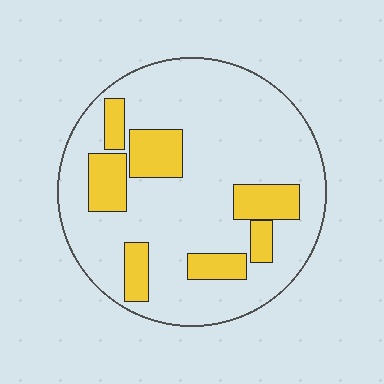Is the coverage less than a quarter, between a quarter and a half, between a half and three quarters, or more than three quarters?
Less than a quarter.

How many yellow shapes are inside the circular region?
7.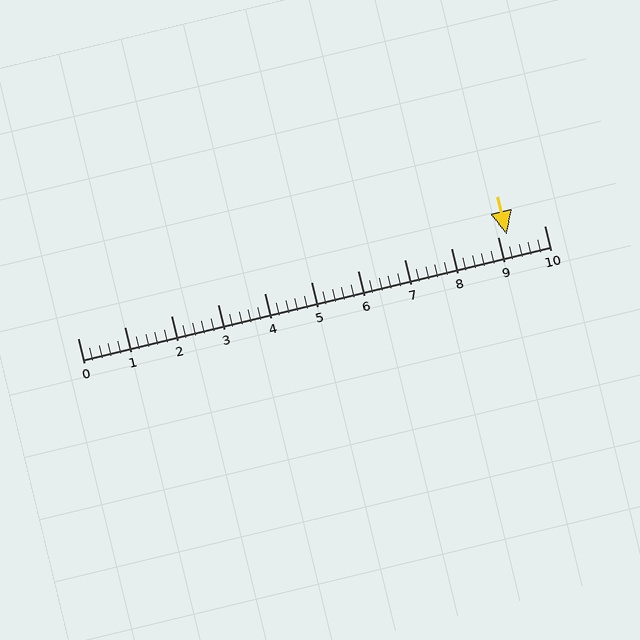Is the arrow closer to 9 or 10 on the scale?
The arrow is closer to 9.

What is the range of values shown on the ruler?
The ruler shows values from 0 to 10.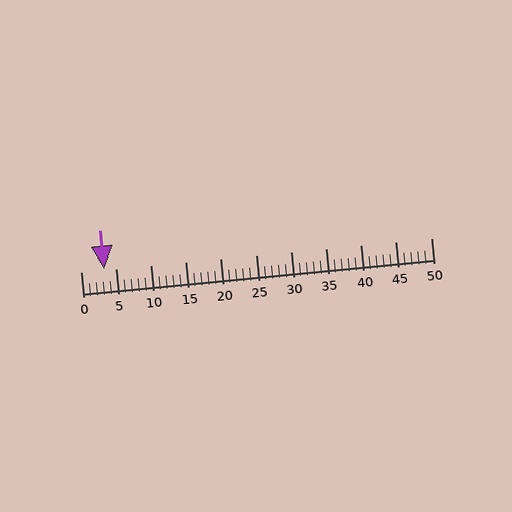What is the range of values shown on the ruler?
The ruler shows values from 0 to 50.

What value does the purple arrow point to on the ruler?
The purple arrow points to approximately 3.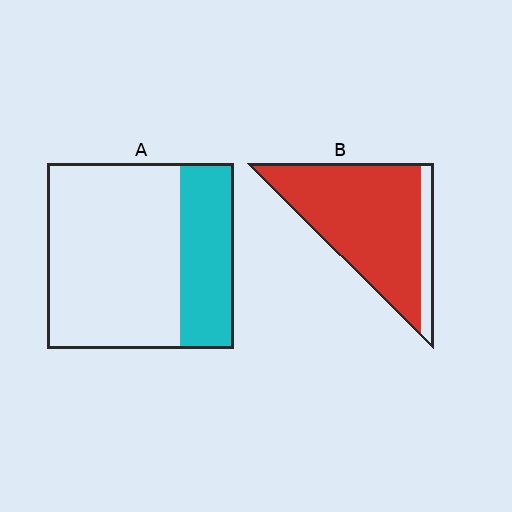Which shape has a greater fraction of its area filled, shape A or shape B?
Shape B.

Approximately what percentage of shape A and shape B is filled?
A is approximately 30% and B is approximately 85%.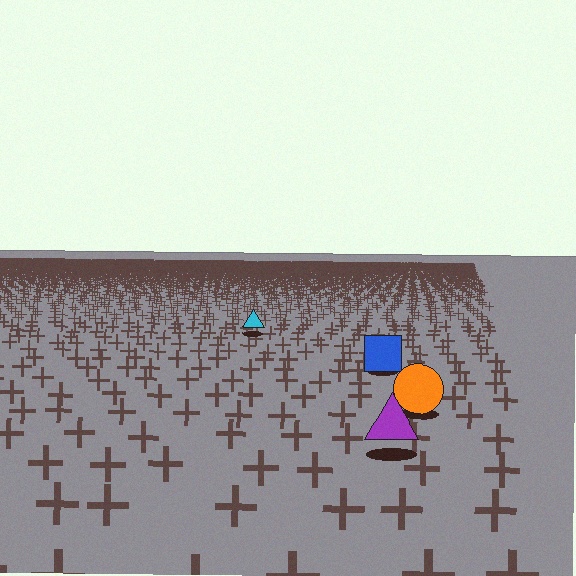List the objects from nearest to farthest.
From nearest to farthest: the purple triangle, the orange circle, the blue square, the cyan triangle.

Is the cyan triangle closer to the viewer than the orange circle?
No. The orange circle is closer — you can tell from the texture gradient: the ground texture is coarser near it.